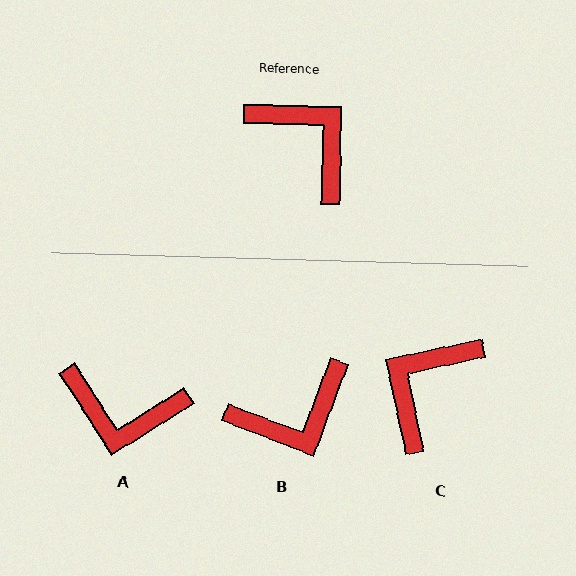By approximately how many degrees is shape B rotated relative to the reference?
Approximately 109 degrees clockwise.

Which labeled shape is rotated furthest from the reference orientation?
A, about 146 degrees away.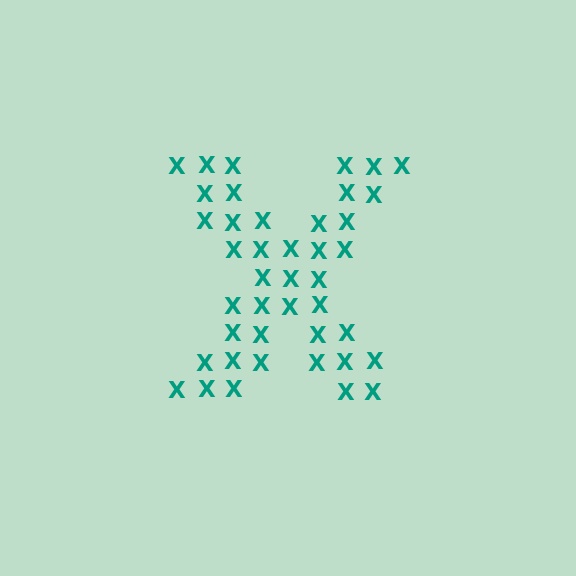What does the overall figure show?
The overall figure shows the letter X.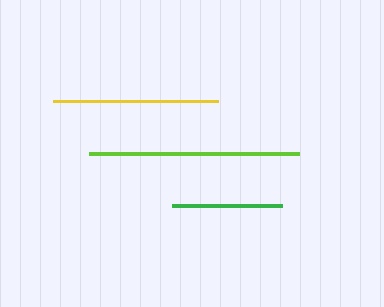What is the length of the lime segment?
The lime segment is approximately 210 pixels long.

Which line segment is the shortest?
The green line is the shortest at approximately 110 pixels.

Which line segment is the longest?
The lime line is the longest at approximately 210 pixels.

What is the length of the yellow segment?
The yellow segment is approximately 165 pixels long.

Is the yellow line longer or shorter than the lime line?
The lime line is longer than the yellow line.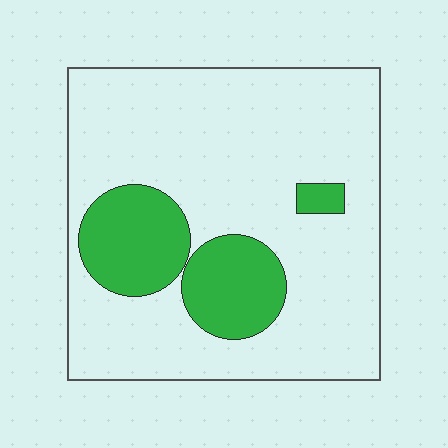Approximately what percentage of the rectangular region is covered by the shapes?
Approximately 20%.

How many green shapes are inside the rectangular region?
3.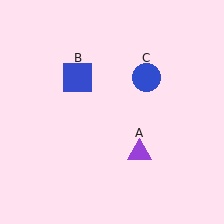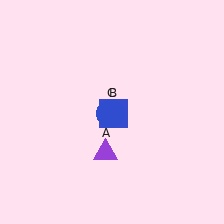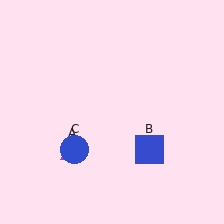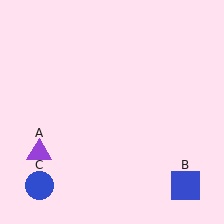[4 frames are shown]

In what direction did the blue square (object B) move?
The blue square (object B) moved down and to the right.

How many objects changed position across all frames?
3 objects changed position: purple triangle (object A), blue square (object B), blue circle (object C).